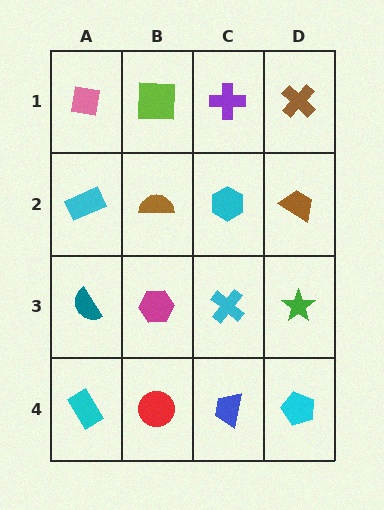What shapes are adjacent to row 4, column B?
A magenta hexagon (row 3, column B), a cyan rectangle (row 4, column A), a blue trapezoid (row 4, column C).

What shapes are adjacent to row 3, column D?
A brown trapezoid (row 2, column D), a cyan pentagon (row 4, column D), a cyan cross (row 3, column C).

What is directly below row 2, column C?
A cyan cross.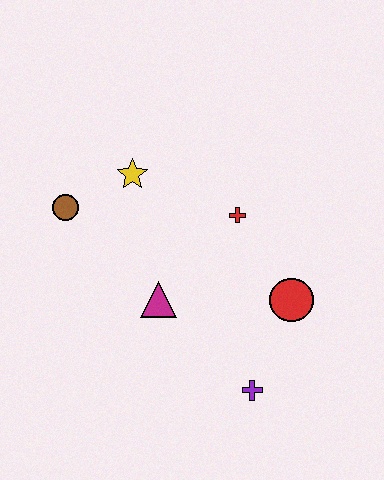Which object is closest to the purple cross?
The red circle is closest to the purple cross.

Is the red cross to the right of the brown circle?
Yes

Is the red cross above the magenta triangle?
Yes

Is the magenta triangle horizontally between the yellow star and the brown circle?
No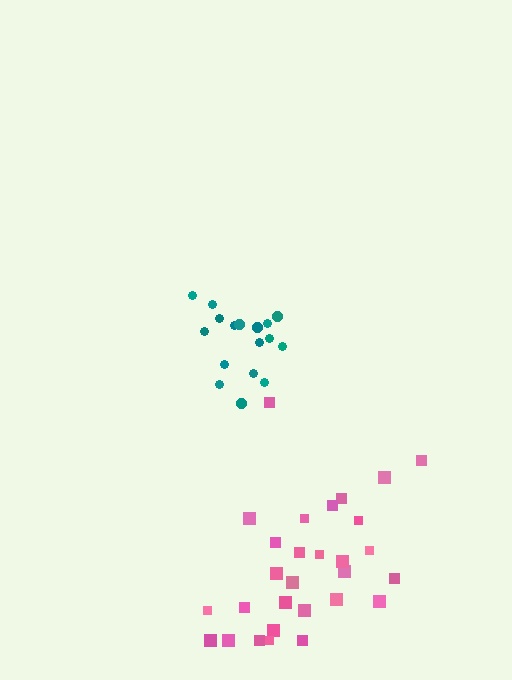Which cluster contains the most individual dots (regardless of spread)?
Pink (29).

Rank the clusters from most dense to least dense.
teal, pink.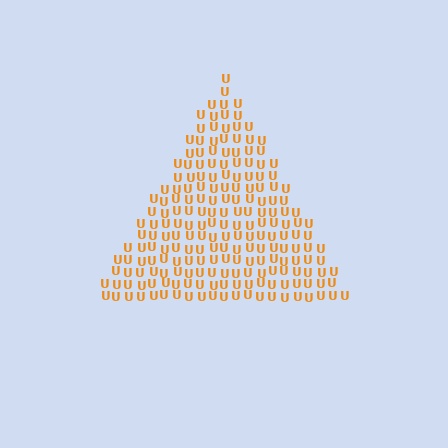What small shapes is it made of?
It is made of small letter U's.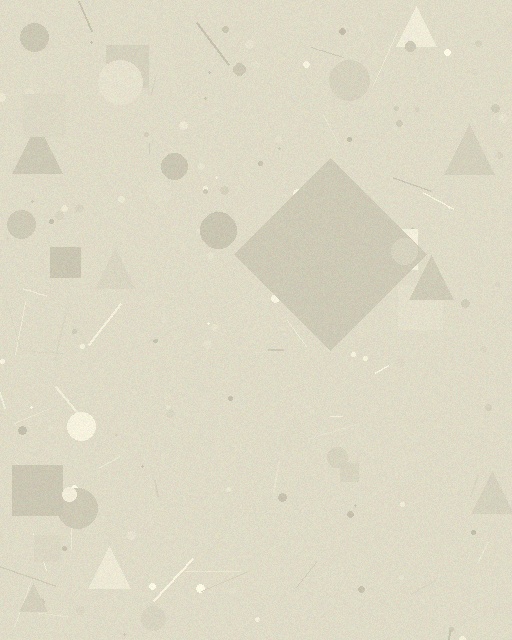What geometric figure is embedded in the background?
A diamond is embedded in the background.